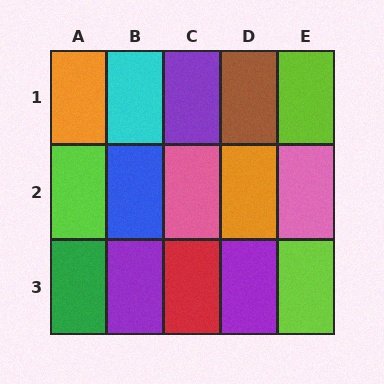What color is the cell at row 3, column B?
Purple.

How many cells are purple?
3 cells are purple.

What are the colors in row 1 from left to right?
Orange, cyan, purple, brown, lime.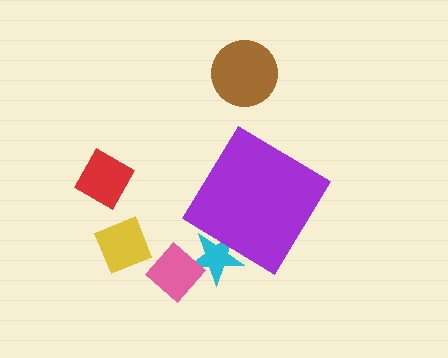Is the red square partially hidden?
No, the red square is fully visible.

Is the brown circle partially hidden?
No, the brown circle is fully visible.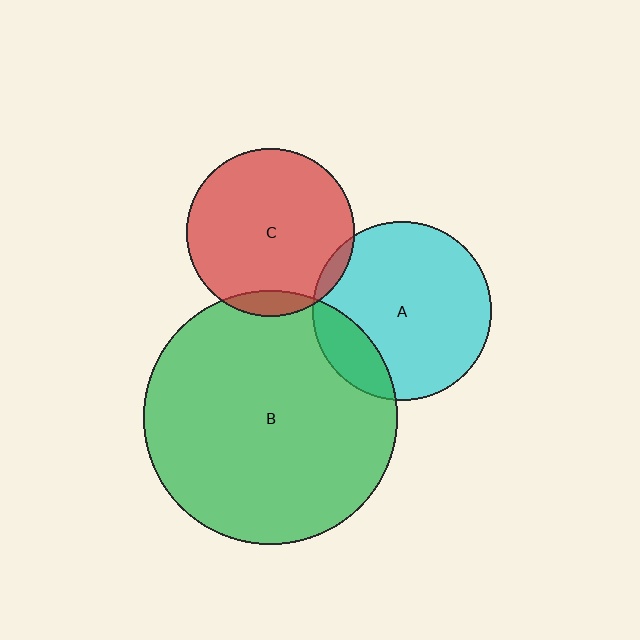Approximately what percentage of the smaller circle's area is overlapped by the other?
Approximately 15%.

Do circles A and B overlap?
Yes.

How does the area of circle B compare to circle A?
Approximately 2.0 times.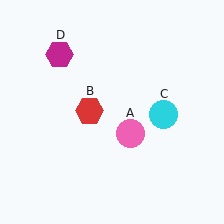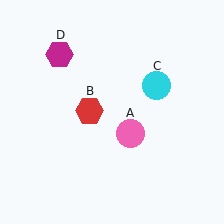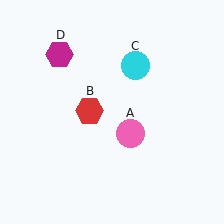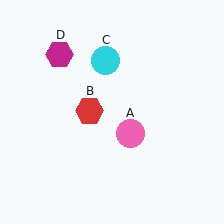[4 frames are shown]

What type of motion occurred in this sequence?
The cyan circle (object C) rotated counterclockwise around the center of the scene.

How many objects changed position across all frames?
1 object changed position: cyan circle (object C).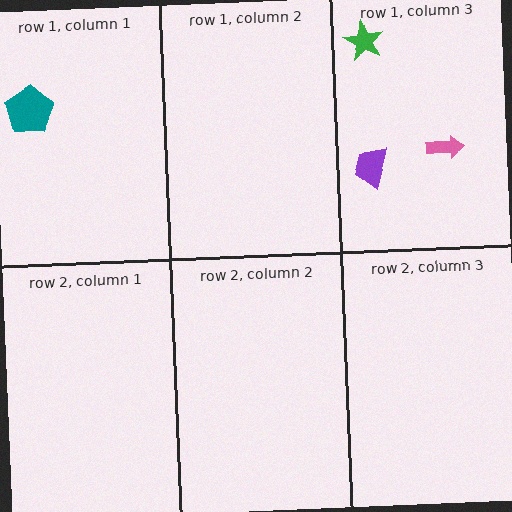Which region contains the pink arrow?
The row 1, column 3 region.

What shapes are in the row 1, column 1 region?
The teal pentagon.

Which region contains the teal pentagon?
The row 1, column 1 region.